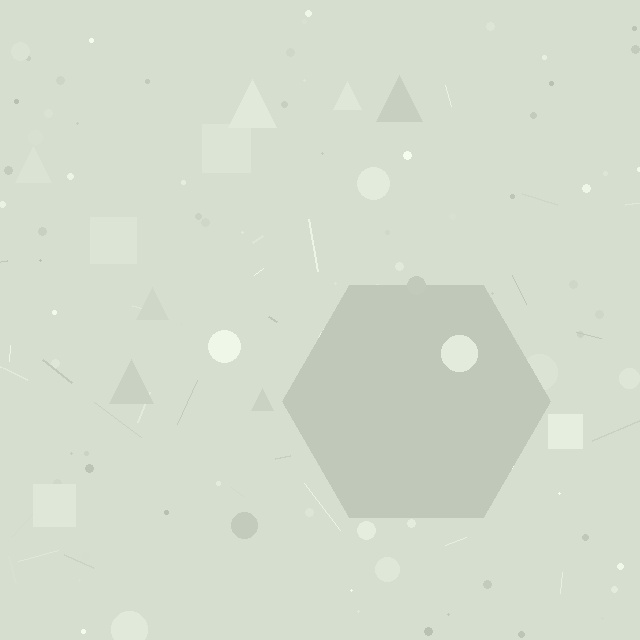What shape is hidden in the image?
A hexagon is hidden in the image.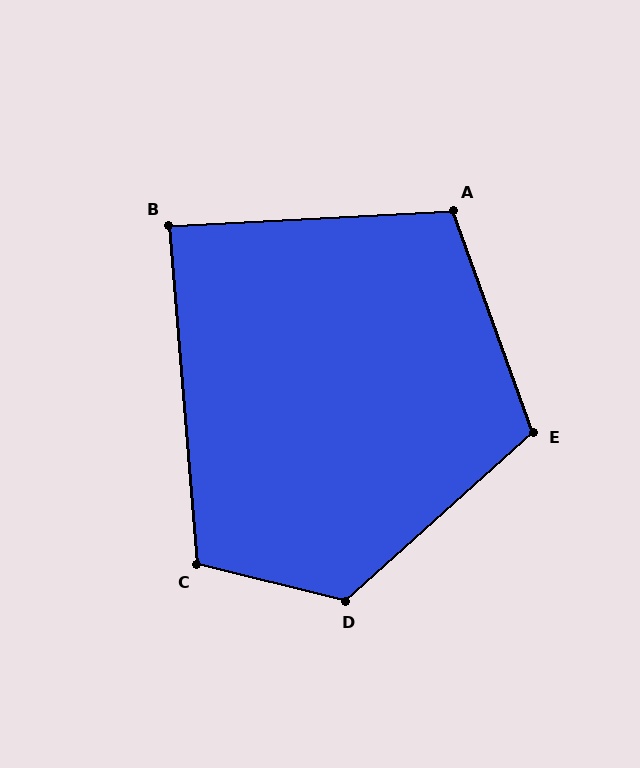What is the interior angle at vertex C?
Approximately 109 degrees (obtuse).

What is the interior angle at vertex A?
Approximately 107 degrees (obtuse).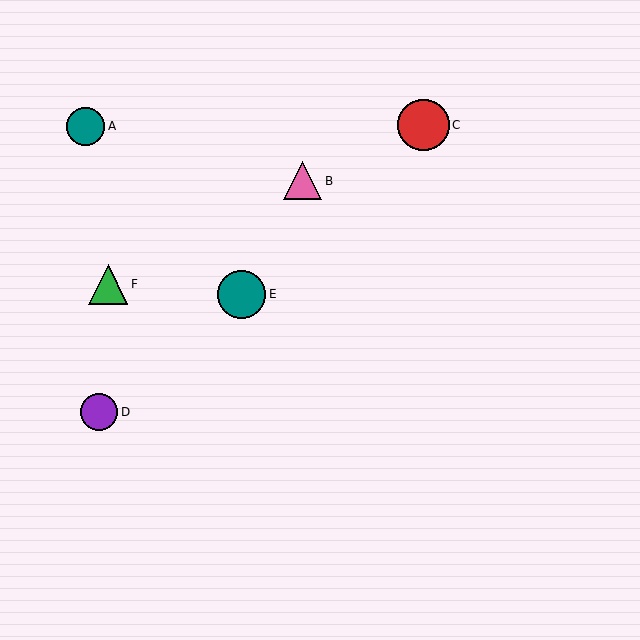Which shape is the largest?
The red circle (labeled C) is the largest.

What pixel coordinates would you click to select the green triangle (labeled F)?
Click at (108, 284) to select the green triangle F.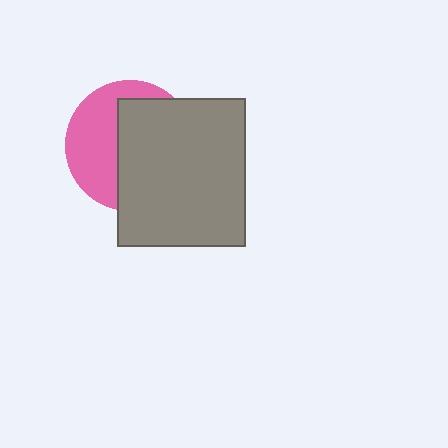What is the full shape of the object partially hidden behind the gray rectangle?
The partially hidden object is a pink circle.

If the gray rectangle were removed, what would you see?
You would see the complete pink circle.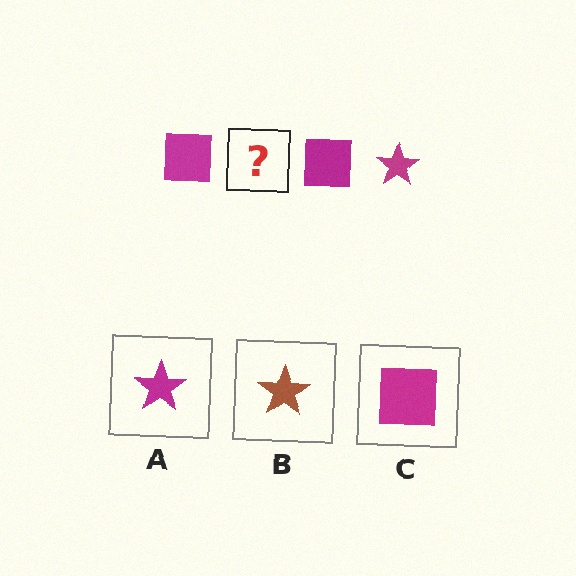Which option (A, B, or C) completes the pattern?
A.